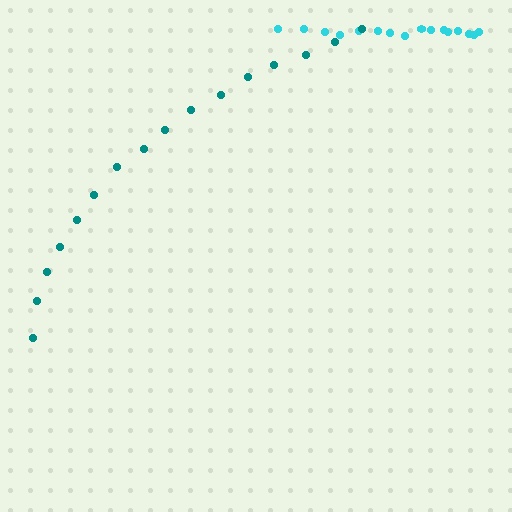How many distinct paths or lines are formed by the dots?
There are 2 distinct paths.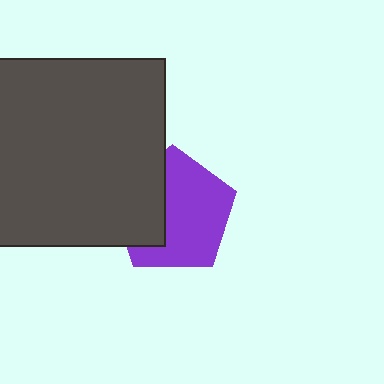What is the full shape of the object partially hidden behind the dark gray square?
The partially hidden object is a purple pentagon.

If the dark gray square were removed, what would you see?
You would see the complete purple pentagon.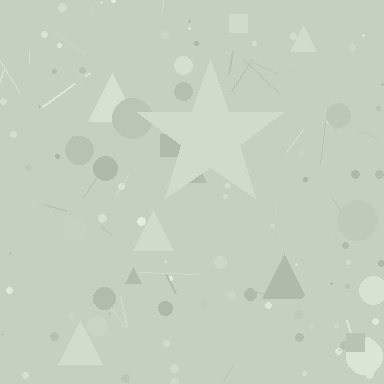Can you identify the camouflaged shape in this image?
The camouflaged shape is a star.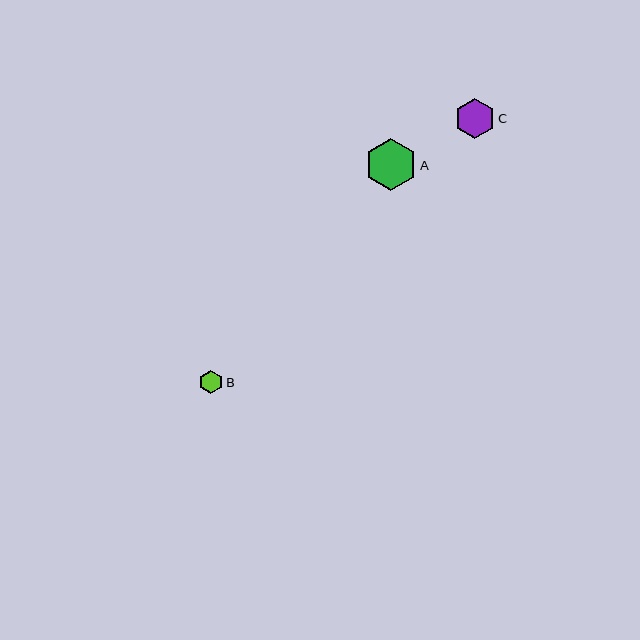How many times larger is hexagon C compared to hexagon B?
Hexagon C is approximately 1.7 times the size of hexagon B.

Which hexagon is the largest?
Hexagon A is the largest with a size of approximately 52 pixels.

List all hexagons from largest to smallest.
From largest to smallest: A, C, B.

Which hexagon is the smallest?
Hexagon B is the smallest with a size of approximately 24 pixels.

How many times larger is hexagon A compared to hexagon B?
Hexagon A is approximately 2.2 times the size of hexagon B.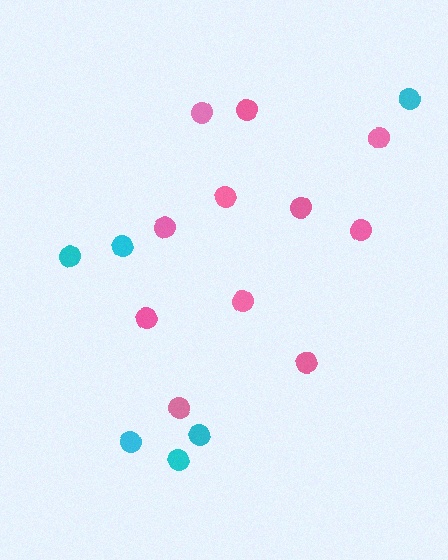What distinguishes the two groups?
There are 2 groups: one group of cyan circles (6) and one group of pink circles (11).